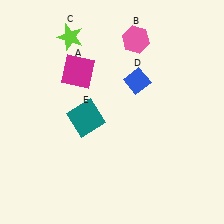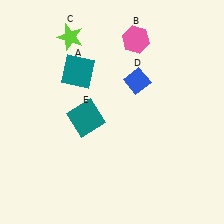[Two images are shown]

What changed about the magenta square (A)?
In Image 1, A is magenta. In Image 2, it changed to teal.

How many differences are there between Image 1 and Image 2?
There is 1 difference between the two images.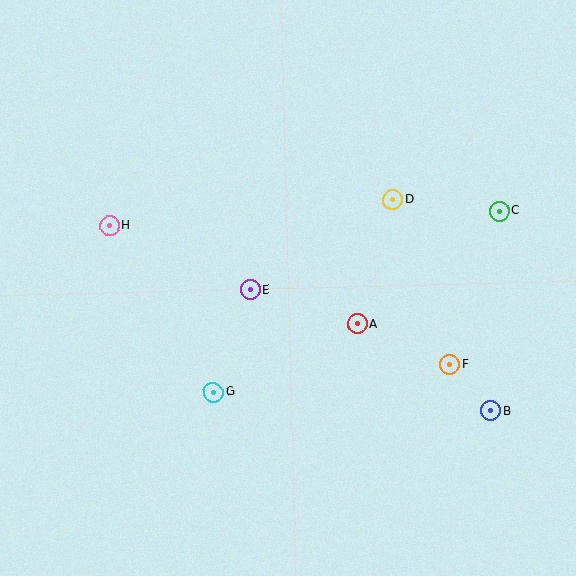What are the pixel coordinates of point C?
Point C is at (499, 211).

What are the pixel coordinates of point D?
Point D is at (393, 200).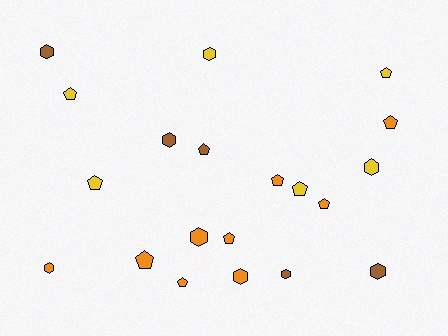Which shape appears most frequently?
Pentagon, with 11 objects.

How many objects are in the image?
There are 20 objects.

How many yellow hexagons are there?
There are 2 yellow hexagons.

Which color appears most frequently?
Orange, with 9 objects.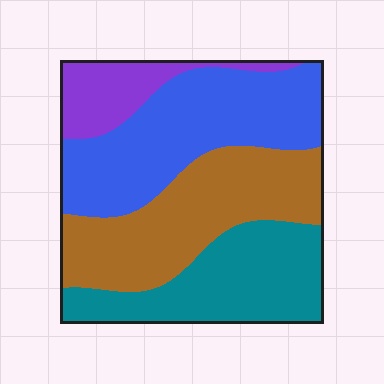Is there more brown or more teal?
Brown.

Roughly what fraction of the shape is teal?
Teal takes up about one quarter (1/4) of the shape.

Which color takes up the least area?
Purple, at roughly 10%.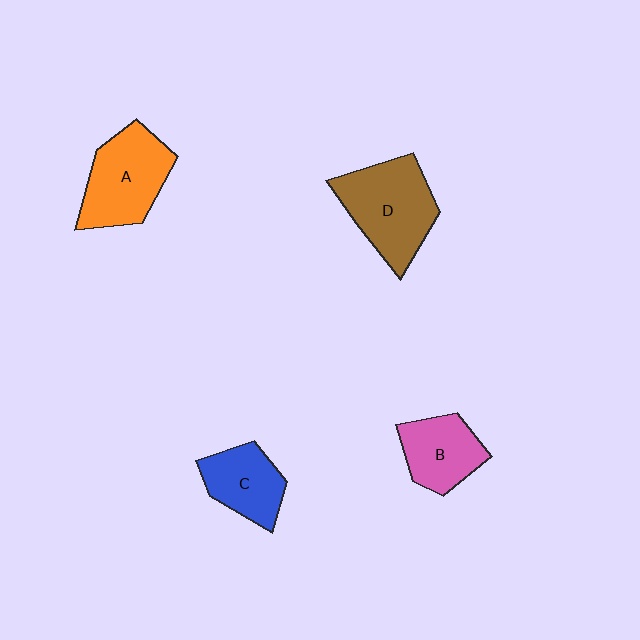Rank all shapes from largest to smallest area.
From largest to smallest: D (brown), A (orange), B (pink), C (blue).